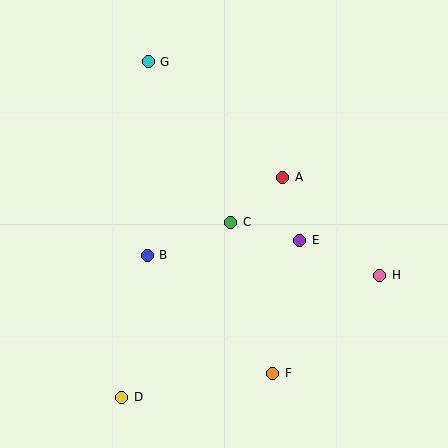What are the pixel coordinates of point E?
Point E is at (300, 240).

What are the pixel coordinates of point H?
Point H is at (380, 275).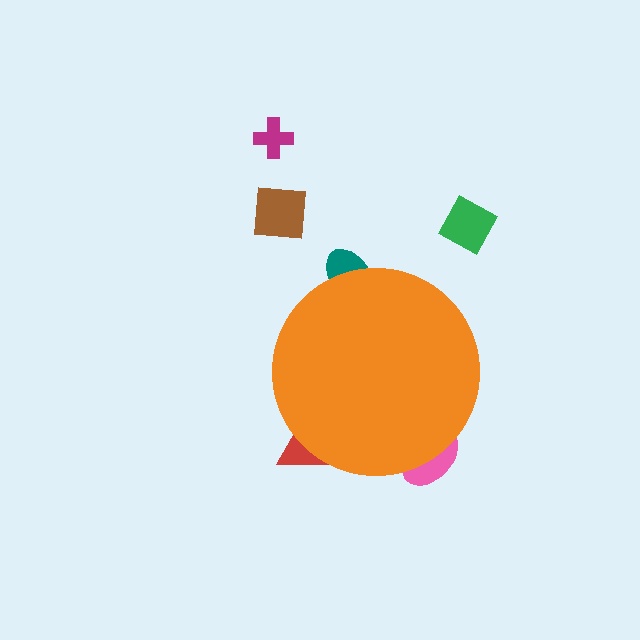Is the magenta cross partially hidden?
No, the magenta cross is fully visible.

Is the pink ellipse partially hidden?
Yes, the pink ellipse is partially hidden behind the orange circle.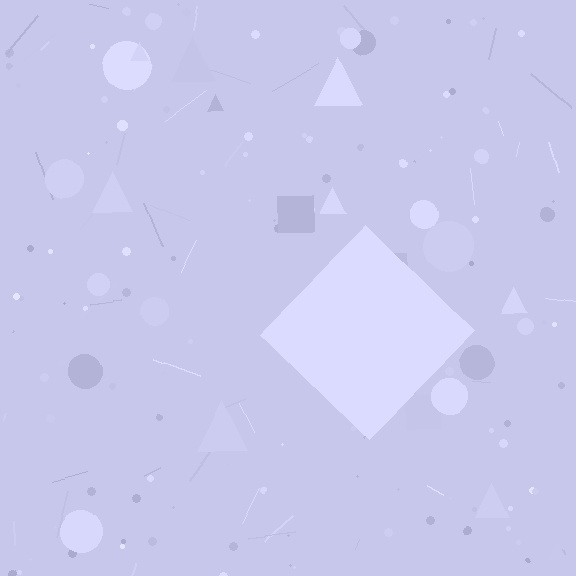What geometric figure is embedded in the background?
A diamond is embedded in the background.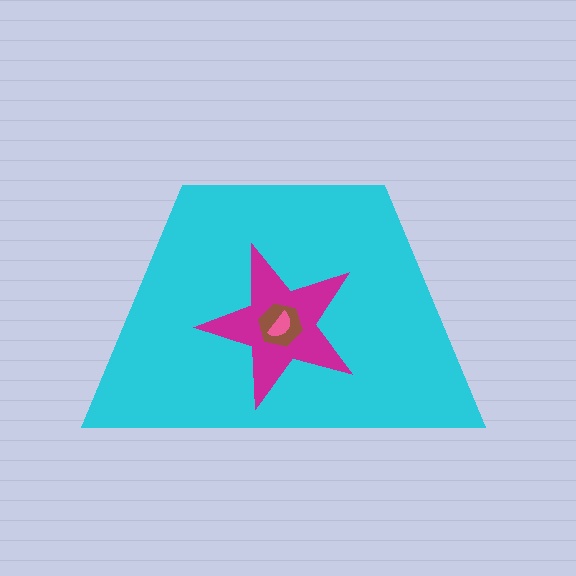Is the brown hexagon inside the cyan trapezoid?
Yes.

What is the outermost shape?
The cyan trapezoid.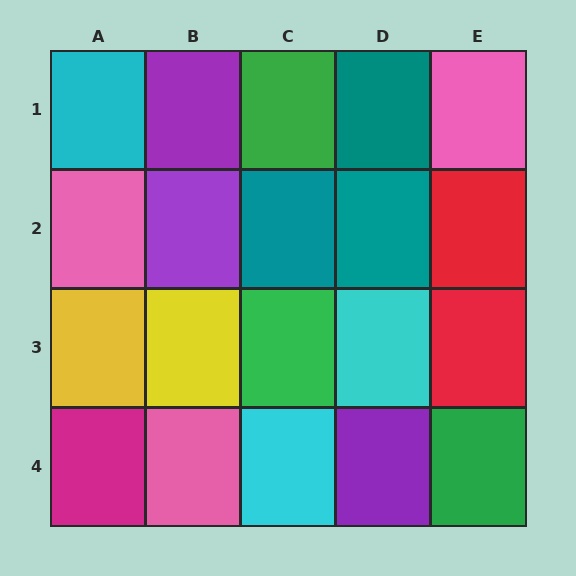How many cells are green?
3 cells are green.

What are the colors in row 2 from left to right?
Pink, purple, teal, teal, red.